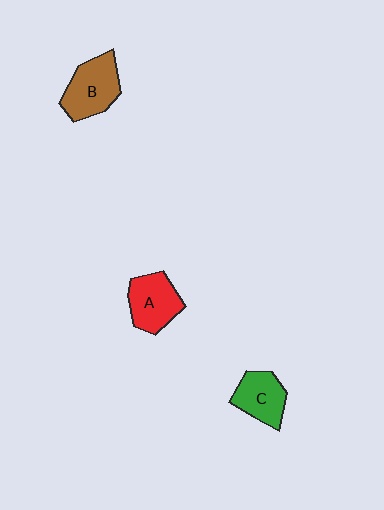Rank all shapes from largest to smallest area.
From largest to smallest: B (brown), A (red), C (green).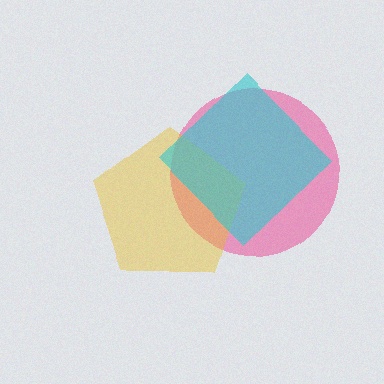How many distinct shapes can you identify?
There are 3 distinct shapes: a pink circle, a yellow pentagon, a cyan diamond.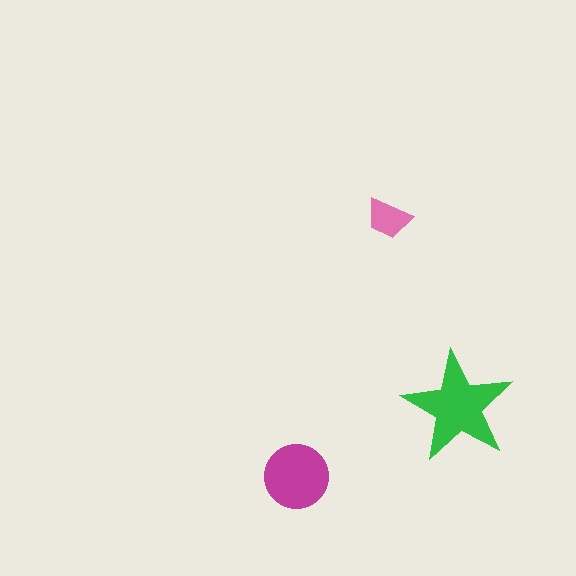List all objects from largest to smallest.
The green star, the magenta circle, the pink trapezoid.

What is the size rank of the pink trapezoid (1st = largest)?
3rd.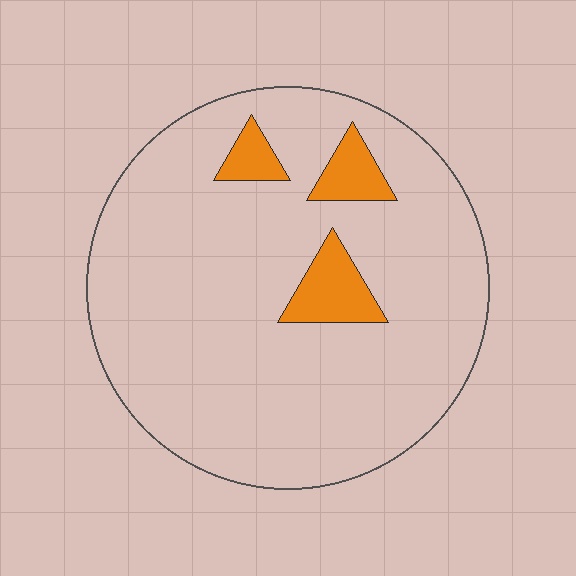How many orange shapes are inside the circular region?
3.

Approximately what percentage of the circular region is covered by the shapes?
Approximately 10%.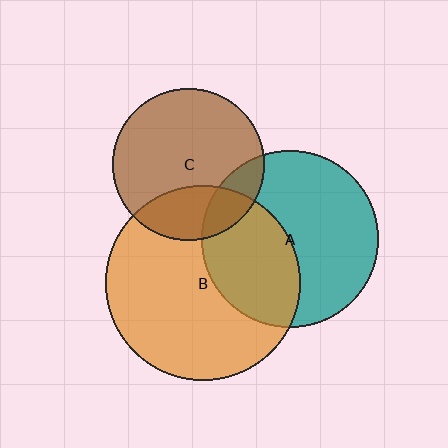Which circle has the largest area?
Circle B (orange).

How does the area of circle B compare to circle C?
Approximately 1.6 times.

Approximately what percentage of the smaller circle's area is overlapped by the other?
Approximately 15%.